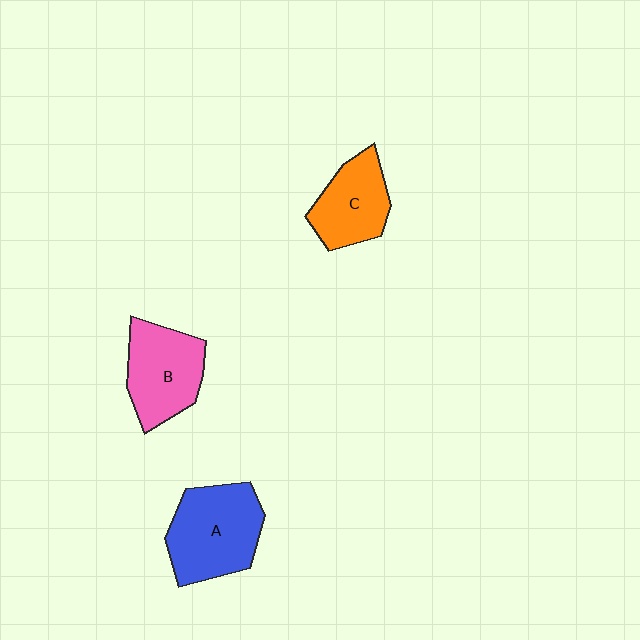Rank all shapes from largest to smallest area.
From largest to smallest: A (blue), B (pink), C (orange).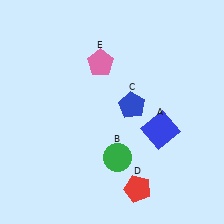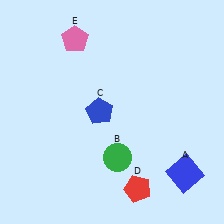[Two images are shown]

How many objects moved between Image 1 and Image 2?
3 objects moved between the two images.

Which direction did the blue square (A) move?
The blue square (A) moved down.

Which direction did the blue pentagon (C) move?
The blue pentagon (C) moved left.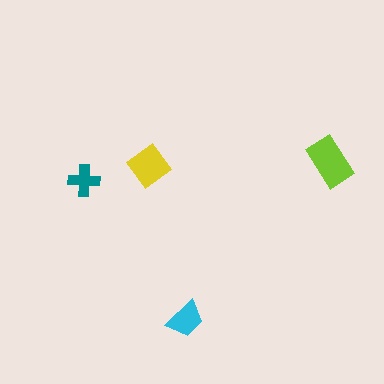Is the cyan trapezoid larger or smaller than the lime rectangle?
Smaller.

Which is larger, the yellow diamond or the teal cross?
The yellow diamond.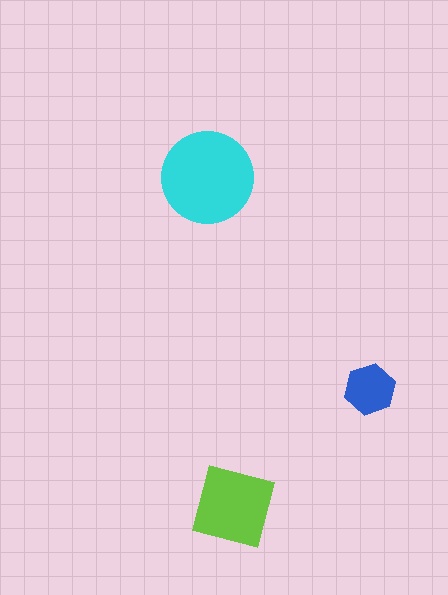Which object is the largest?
The cyan circle.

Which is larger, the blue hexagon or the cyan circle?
The cyan circle.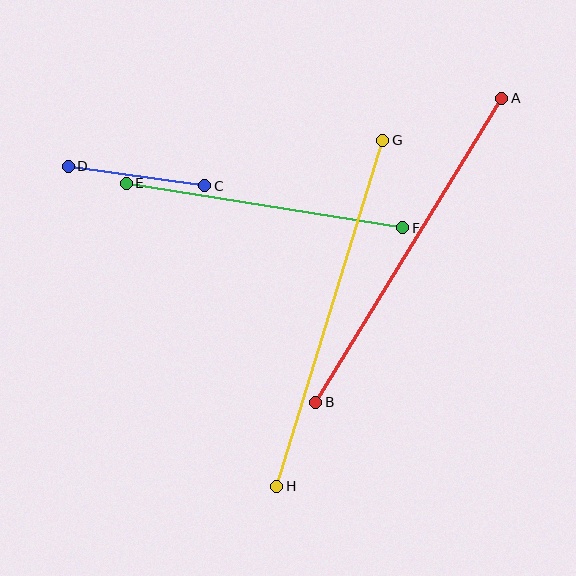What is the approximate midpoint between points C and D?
The midpoint is at approximately (136, 176) pixels.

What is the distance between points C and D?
The distance is approximately 138 pixels.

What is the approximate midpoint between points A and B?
The midpoint is at approximately (409, 250) pixels.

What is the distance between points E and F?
The distance is approximately 280 pixels.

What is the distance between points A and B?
The distance is approximately 356 pixels.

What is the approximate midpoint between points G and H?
The midpoint is at approximately (330, 313) pixels.